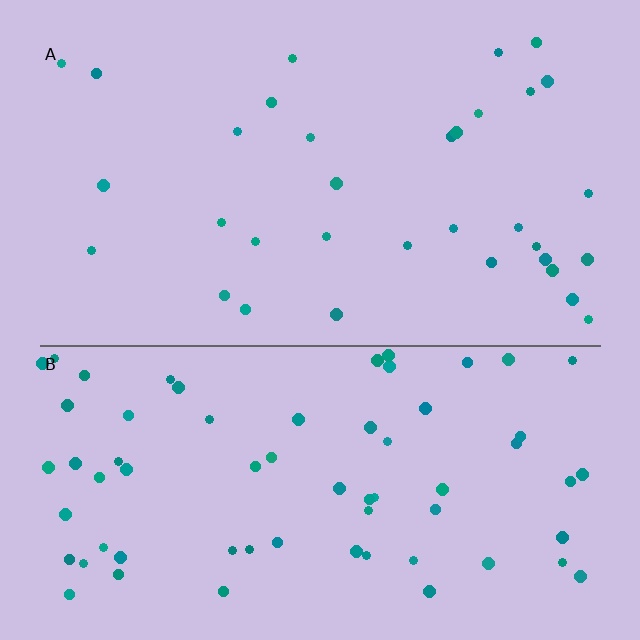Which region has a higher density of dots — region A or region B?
B (the bottom).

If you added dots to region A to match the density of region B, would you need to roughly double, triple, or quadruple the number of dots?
Approximately double.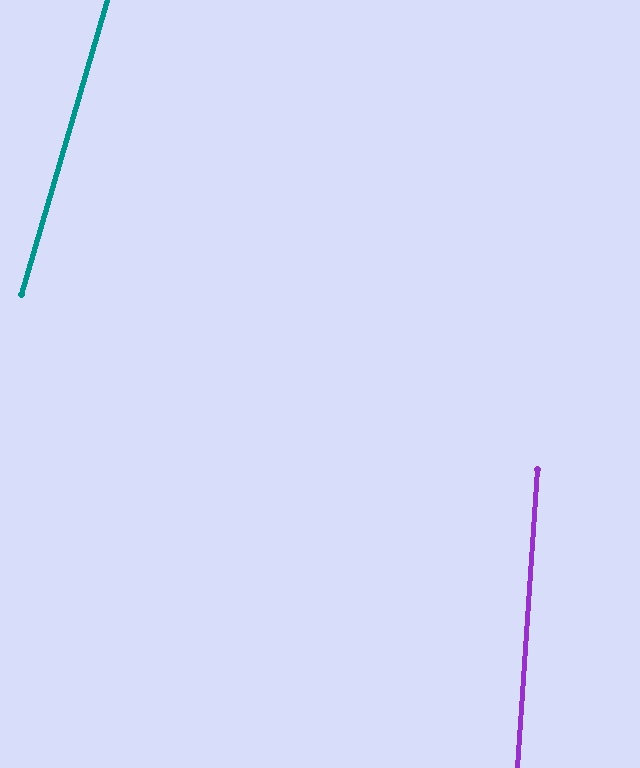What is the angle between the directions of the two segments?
Approximately 12 degrees.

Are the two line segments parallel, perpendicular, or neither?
Neither parallel nor perpendicular — they differ by about 12°.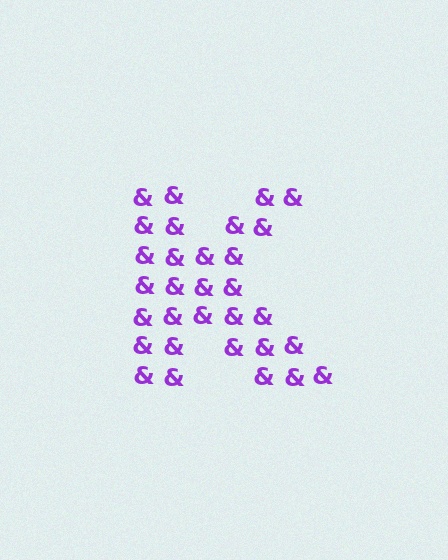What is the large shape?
The large shape is the letter K.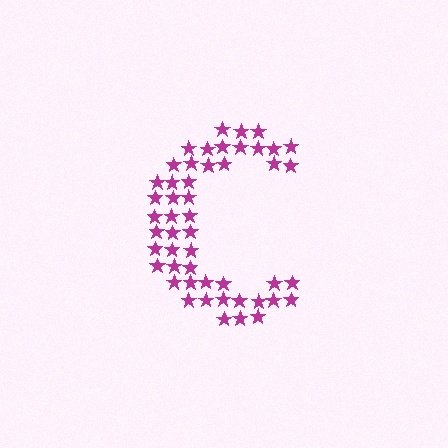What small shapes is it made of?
It is made of small stars.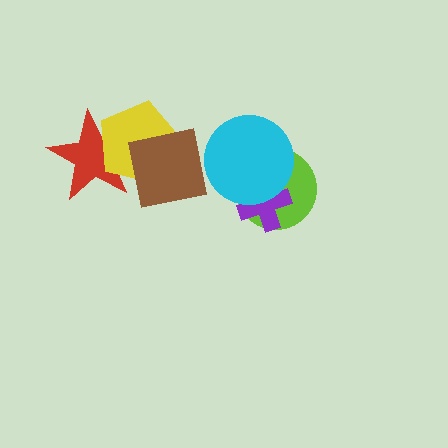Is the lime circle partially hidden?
Yes, it is partially covered by another shape.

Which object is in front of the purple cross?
The cyan circle is in front of the purple cross.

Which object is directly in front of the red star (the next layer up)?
The yellow pentagon is directly in front of the red star.